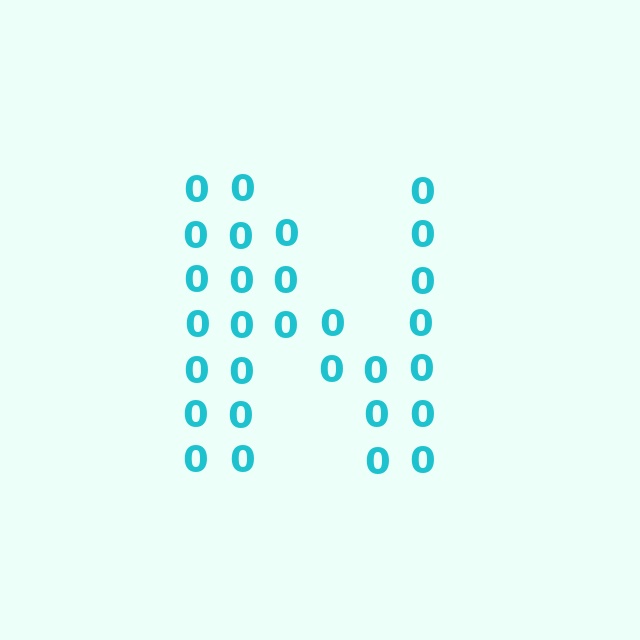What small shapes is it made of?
It is made of small digit 0's.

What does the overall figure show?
The overall figure shows the letter N.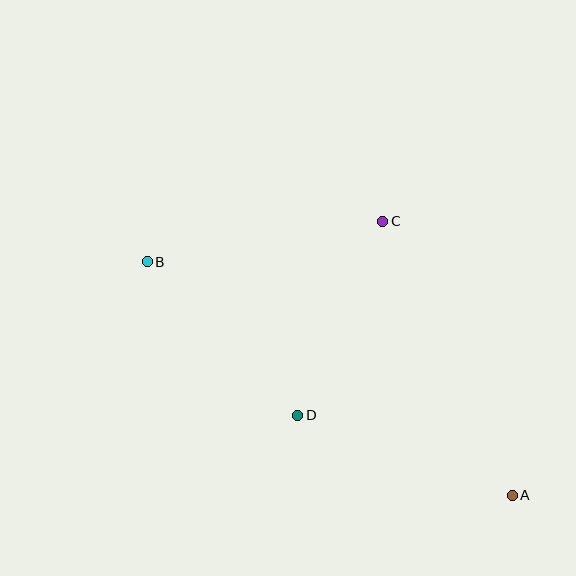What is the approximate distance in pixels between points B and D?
The distance between B and D is approximately 215 pixels.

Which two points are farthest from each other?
Points A and B are farthest from each other.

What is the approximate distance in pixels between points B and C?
The distance between B and C is approximately 239 pixels.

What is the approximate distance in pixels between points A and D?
The distance between A and D is approximately 229 pixels.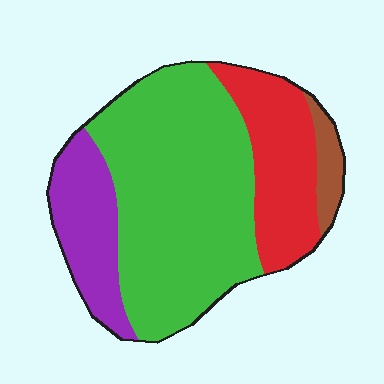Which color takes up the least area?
Brown, at roughly 5%.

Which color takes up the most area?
Green, at roughly 55%.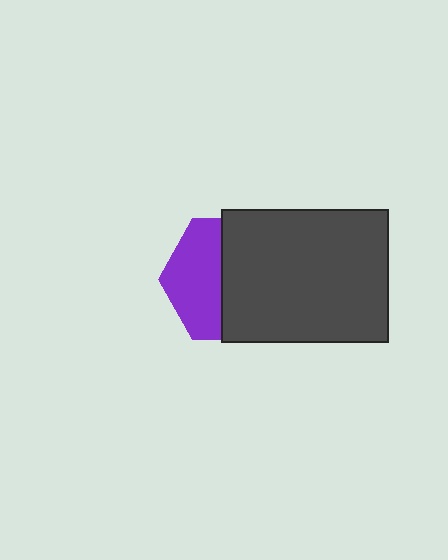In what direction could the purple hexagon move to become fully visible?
The purple hexagon could move left. That would shift it out from behind the dark gray rectangle entirely.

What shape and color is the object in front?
The object in front is a dark gray rectangle.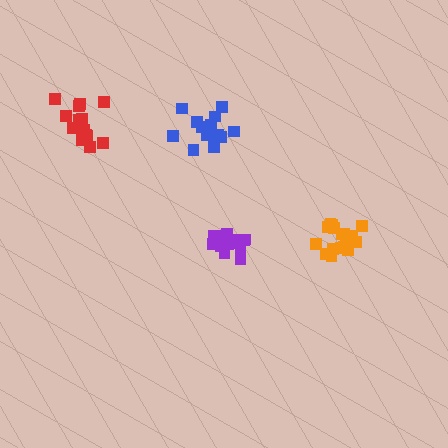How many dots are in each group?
Group 1: 18 dots, Group 2: 14 dots, Group 3: 13 dots, Group 4: 17 dots (62 total).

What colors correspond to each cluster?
The clusters are colored: orange, red, blue, purple.